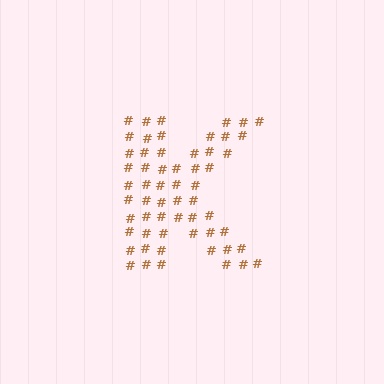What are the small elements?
The small elements are hash symbols.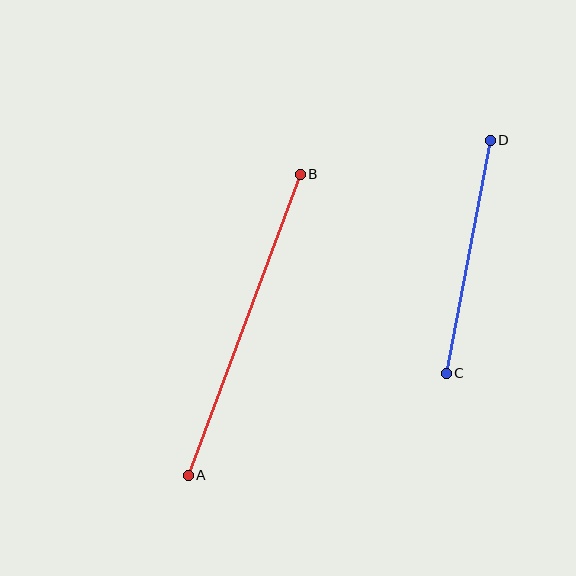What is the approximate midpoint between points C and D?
The midpoint is at approximately (468, 257) pixels.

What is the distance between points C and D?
The distance is approximately 237 pixels.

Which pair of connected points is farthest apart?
Points A and B are farthest apart.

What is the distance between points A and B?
The distance is approximately 322 pixels.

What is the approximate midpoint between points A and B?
The midpoint is at approximately (244, 325) pixels.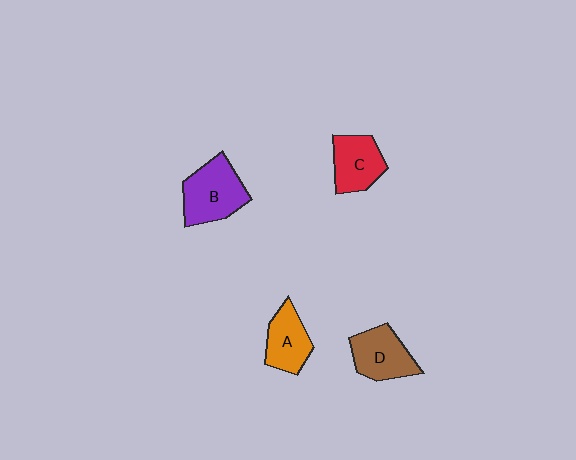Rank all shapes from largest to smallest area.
From largest to smallest: B (purple), D (brown), C (red), A (orange).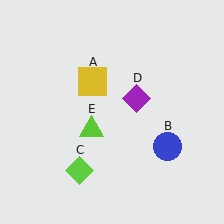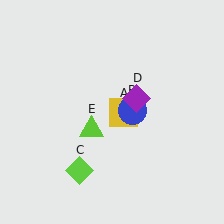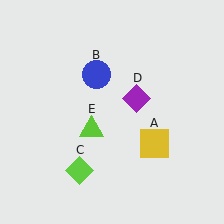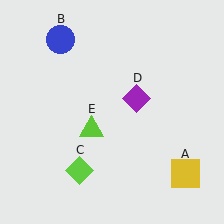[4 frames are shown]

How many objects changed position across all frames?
2 objects changed position: yellow square (object A), blue circle (object B).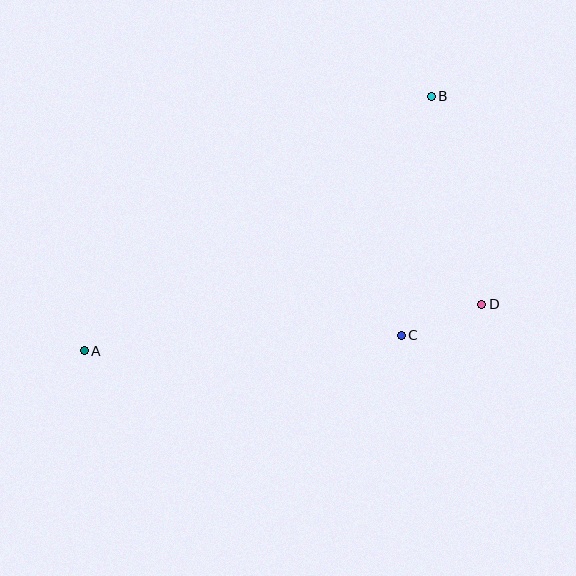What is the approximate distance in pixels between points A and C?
The distance between A and C is approximately 318 pixels.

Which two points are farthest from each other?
Points A and B are farthest from each other.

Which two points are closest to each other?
Points C and D are closest to each other.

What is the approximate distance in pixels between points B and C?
The distance between B and C is approximately 241 pixels.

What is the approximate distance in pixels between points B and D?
The distance between B and D is approximately 214 pixels.